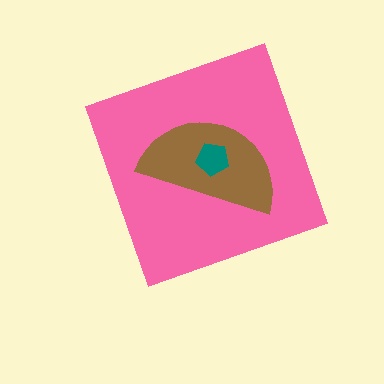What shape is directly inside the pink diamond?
The brown semicircle.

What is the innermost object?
The teal pentagon.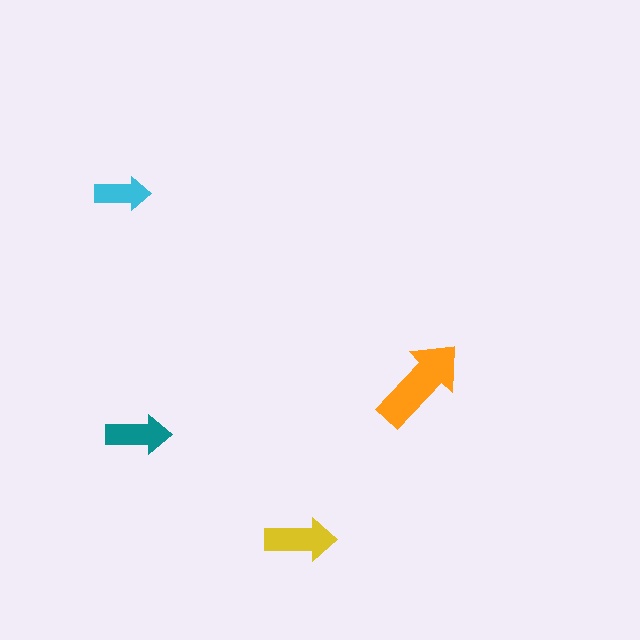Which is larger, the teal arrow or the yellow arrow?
The yellow one.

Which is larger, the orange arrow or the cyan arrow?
The orange one.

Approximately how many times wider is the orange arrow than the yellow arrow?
About 1.5 times wider.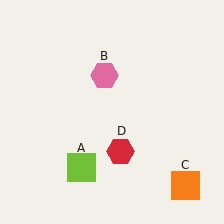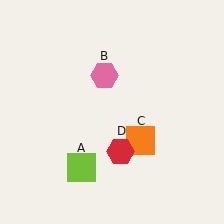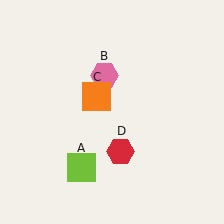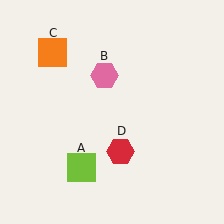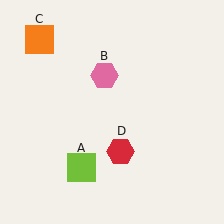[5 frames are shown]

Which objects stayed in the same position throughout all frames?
Lime square (object A) and pink hexagon (object B) and red hexagon (object D) remained stationary.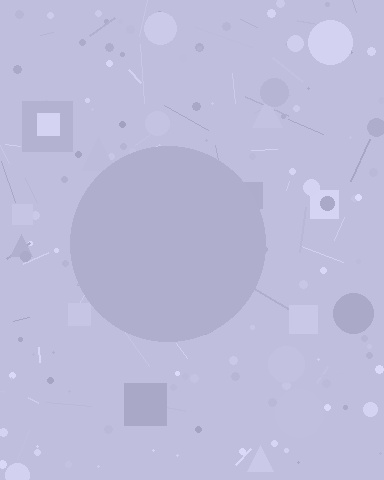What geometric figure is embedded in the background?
A circle is embedded in the background.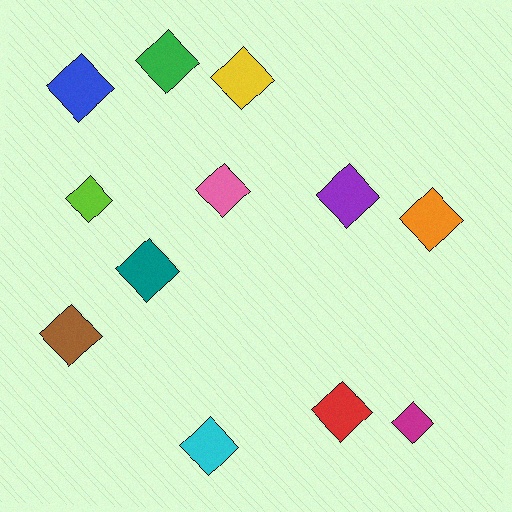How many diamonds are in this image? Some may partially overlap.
There are 12 diamonds.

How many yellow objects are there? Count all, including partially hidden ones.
There is 1 yellow object.